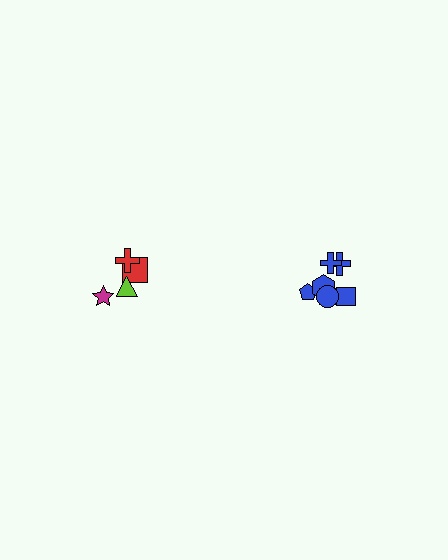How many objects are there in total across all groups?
There are 10 objects.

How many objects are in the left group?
There are 4 objects.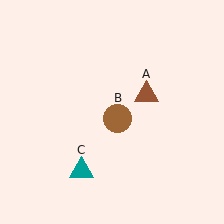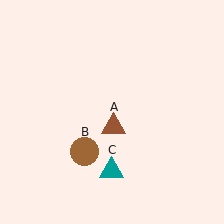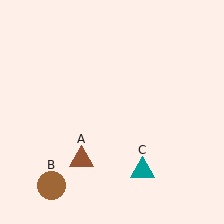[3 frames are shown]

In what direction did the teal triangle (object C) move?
The teal triangle (object C) moved right.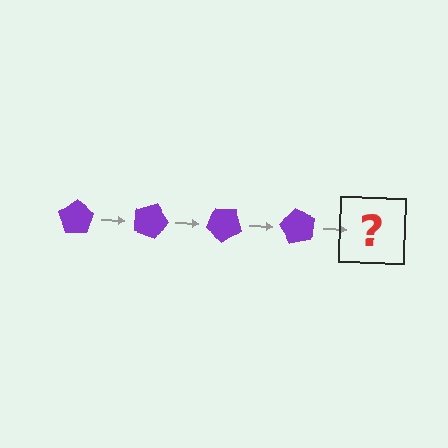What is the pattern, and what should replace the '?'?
The pattern is that the pentagon rotates 20 degrees each step. The '?' should be a purple pentagon rotated 80 degrees.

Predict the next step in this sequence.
The next step is a purple pentagon rotated 80 degrees.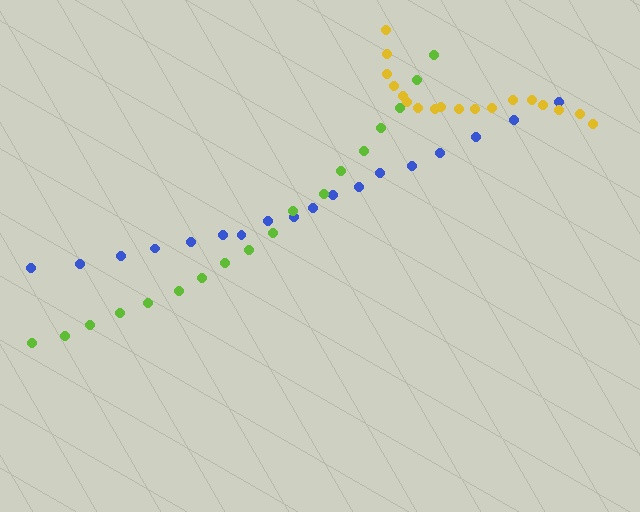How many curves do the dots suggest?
There are 3 distinct paths.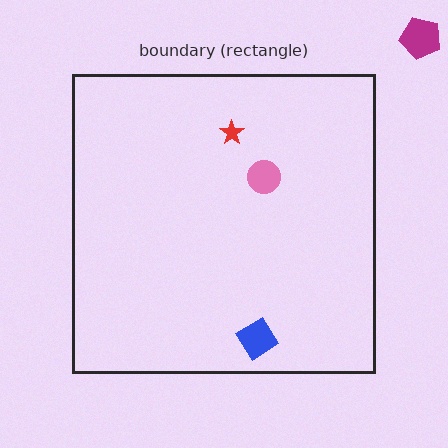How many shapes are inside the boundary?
3 inside, 1 outside.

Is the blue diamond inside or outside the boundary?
Inside.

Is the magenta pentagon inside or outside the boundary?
Outside.